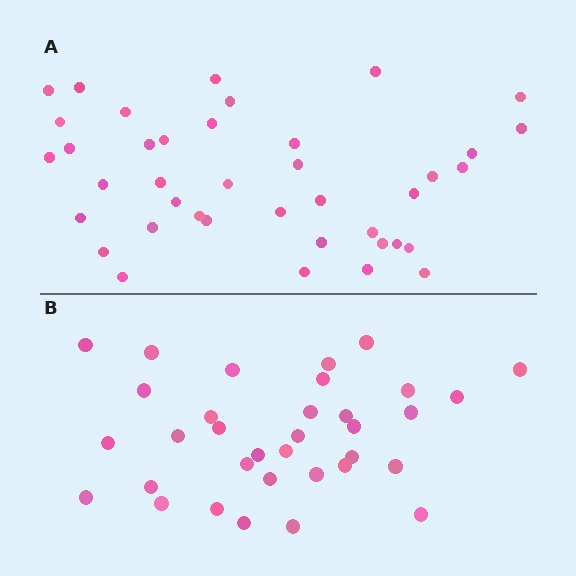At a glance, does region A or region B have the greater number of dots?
Region A (the top region) has more dots.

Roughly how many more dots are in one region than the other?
Region A has about 6 more dots than region B.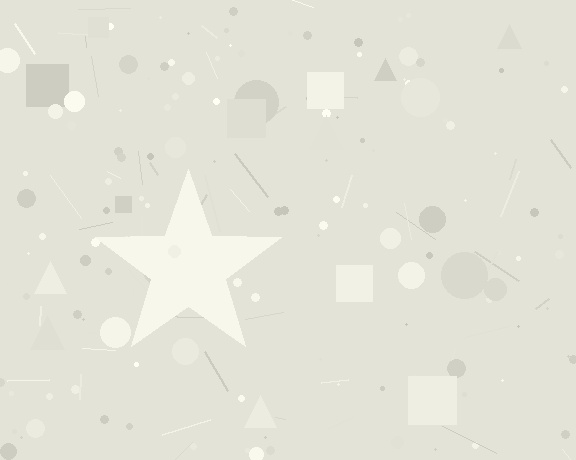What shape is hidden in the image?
A star is hidden in the image.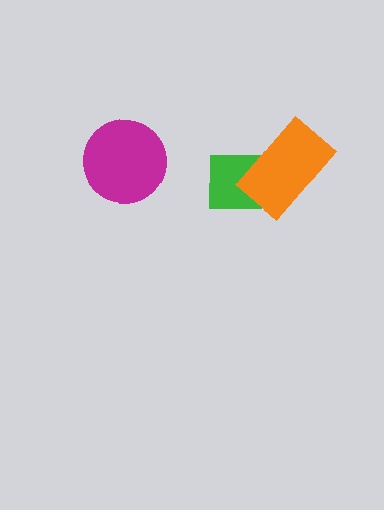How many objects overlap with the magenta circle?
0 objects overlap with the magenta circle.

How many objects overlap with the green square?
1 object overlaps with the green square.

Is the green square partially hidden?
Yes, it is partially covered by another shape.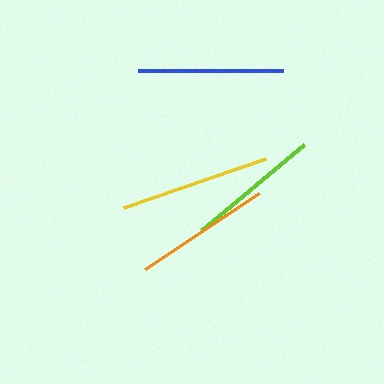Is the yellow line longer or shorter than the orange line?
The yellow line is longer than the orange line.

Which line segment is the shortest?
The lime line is the shortest at approximately 135 pixels.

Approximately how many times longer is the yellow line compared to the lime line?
The yellow line is approximately 1.1 times the length of the lime line.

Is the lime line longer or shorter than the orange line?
The orange line is longer than the lime line.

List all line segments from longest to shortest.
From longest to shortest: yellow, blue, orange, lime.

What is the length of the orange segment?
The orange segment is approximately 136 pixels long.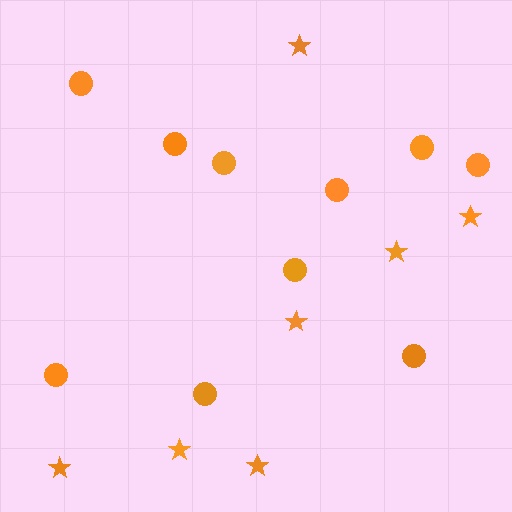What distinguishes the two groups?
There are 2 groups: one group of stars (7) and one group of circles (10).